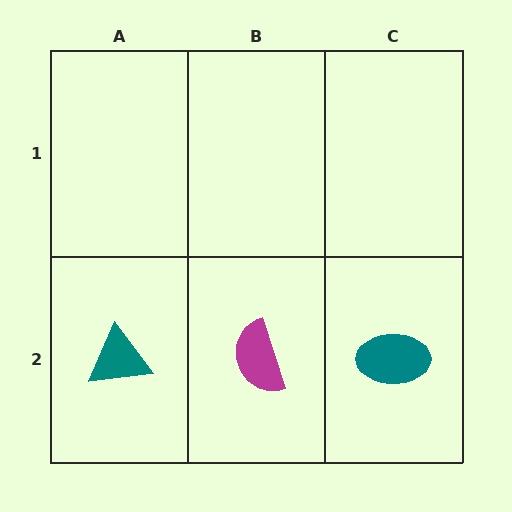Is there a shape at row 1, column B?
No, that cell is empty.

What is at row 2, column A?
A teal triangle.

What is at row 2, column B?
A magenta semicircle.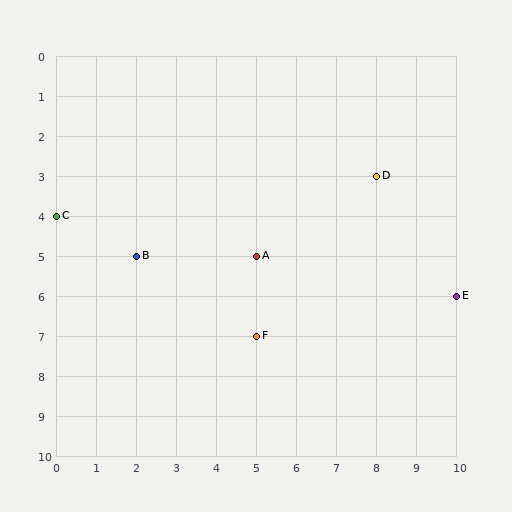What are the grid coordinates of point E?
Point E is at grid coordinates (10, 6).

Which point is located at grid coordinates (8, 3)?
Point D is at (8, 3).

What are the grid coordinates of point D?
Point D is at grid coordinates (8, 3).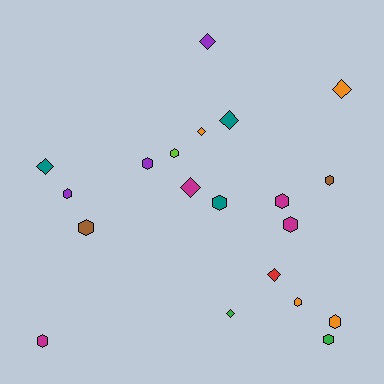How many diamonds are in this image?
There are 8 diamonds.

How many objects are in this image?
There are 20 objects.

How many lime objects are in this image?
There is 1 lime object.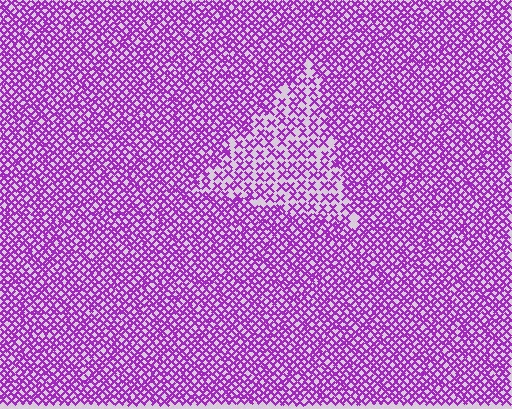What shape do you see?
I see a triangle.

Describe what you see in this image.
The image contains small purple elements arranged at two different densities. A triangle-shaped region is visible where the elements are less densely packed than the surrounding area.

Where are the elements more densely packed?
The elements are more densely packed outside the triangle boundary.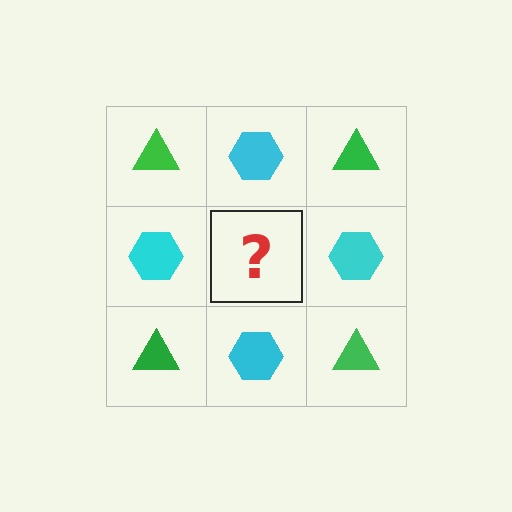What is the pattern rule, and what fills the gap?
The rule is that it alternates green triangle and cyan hexagon in a checkerboard pattern. The gap should be filled with a green triangle.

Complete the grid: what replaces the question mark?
The question mark should be replaced with a green triangle.